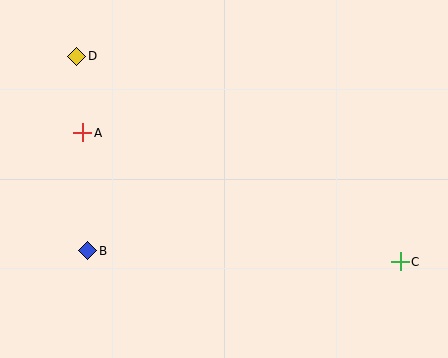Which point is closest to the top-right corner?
Point C is closest to the top-right corner.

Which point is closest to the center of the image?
Point A at (83, 133) is closest to the center.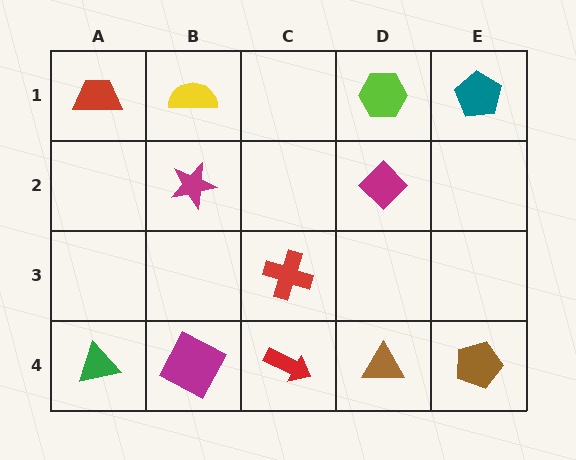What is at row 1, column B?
A yellow semicircle.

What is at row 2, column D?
A magenta diamond.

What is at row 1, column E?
A teal pentagon.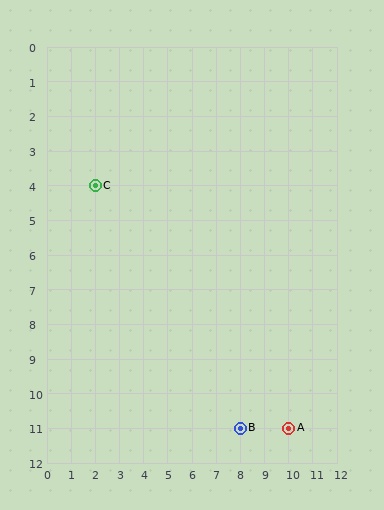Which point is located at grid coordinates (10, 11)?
Point A is at (10, 11).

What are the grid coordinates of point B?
Point B is at grid coordinates (8, 11).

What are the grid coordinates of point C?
Point C is at grid coordinates (2, 4).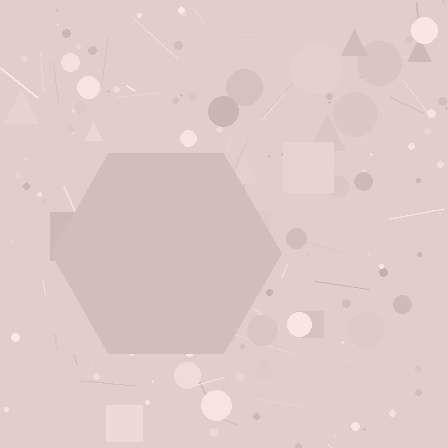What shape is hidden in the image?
A hexagon is hidden in the image.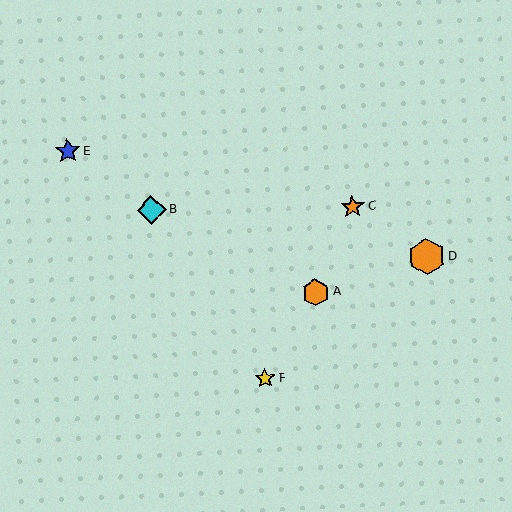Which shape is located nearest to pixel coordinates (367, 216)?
The orange star (labeled C) at (353, 207) is nearest to that location.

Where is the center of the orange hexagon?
The center of the orange hexagon is at (427, 257).